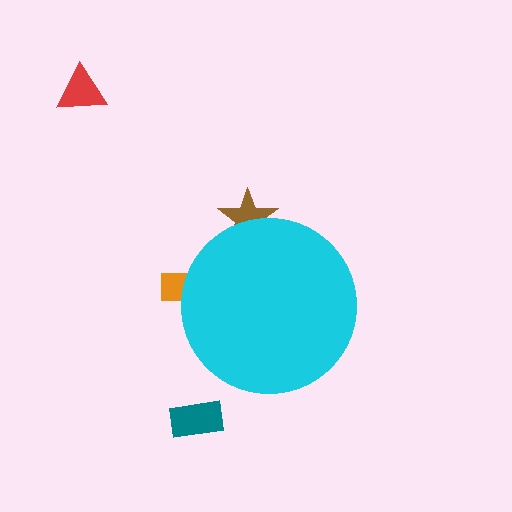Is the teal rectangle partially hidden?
No, the teal rectangle is fully visible.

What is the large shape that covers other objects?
A cyan circle.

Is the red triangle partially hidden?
No, the red triangle is fully visible.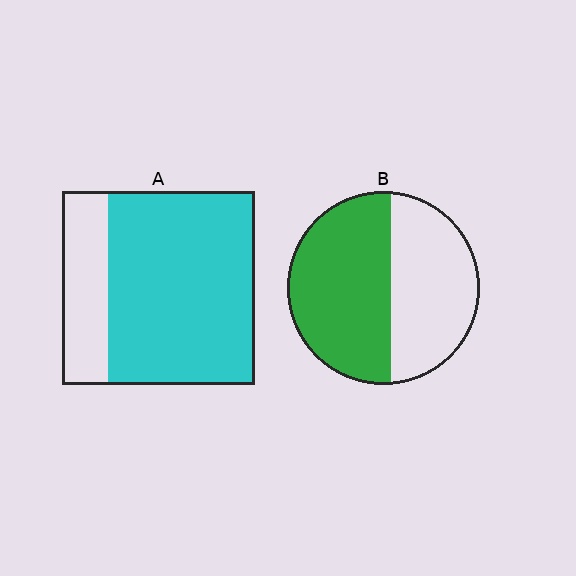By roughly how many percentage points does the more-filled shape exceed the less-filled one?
By roughly 20 percentage points (A over B).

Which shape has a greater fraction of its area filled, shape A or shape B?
Shape A.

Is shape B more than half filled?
Yes.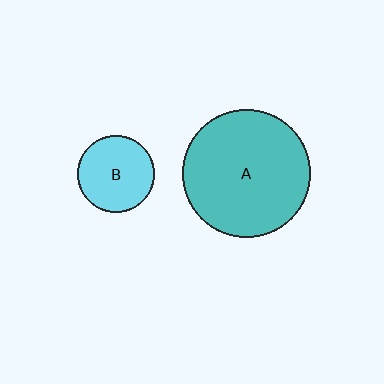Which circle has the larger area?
Circle A (teal).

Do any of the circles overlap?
No, none of the circles overlap.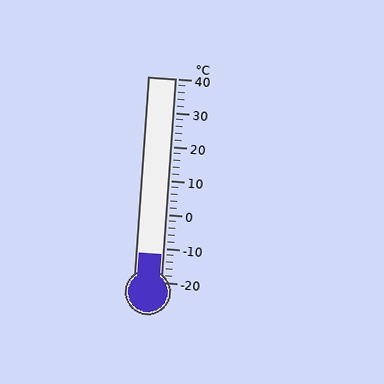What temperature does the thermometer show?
The thermometer shows approximately -12°C.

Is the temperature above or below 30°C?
The temperature is below 30°C.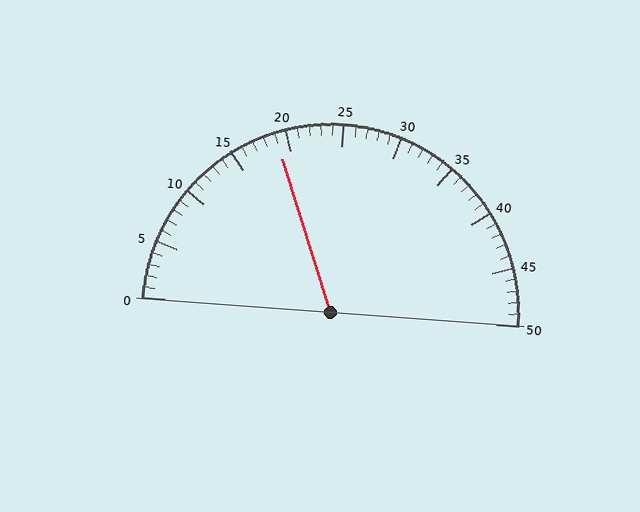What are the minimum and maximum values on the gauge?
The gauge ranges from 0 to 50.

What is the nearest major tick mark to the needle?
The nearest major tick mark is 20.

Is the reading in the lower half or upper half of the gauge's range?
The reading is in the lower half of the range (0 to 50).